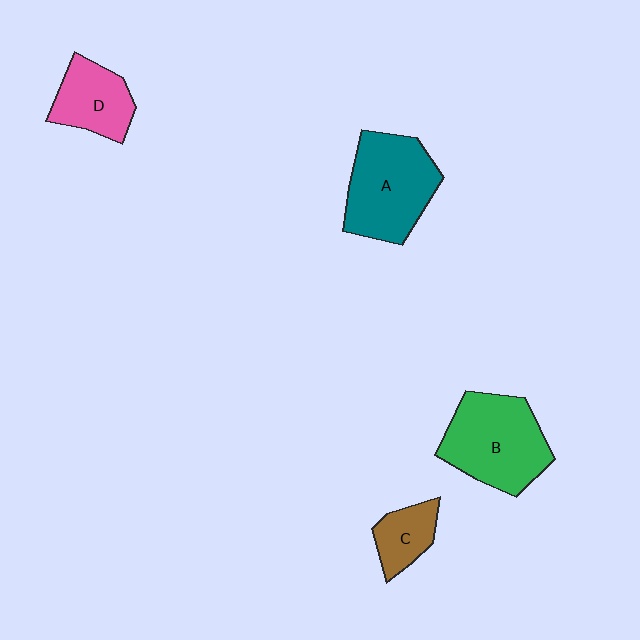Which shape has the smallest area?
Shape C (brown).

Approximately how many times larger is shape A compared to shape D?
Approximately 1.6 times.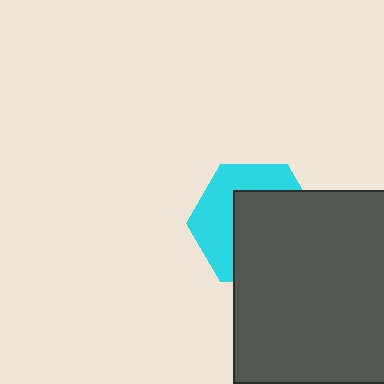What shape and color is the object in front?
The object in front is a dark gray square.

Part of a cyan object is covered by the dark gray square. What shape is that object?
It is a hexagon.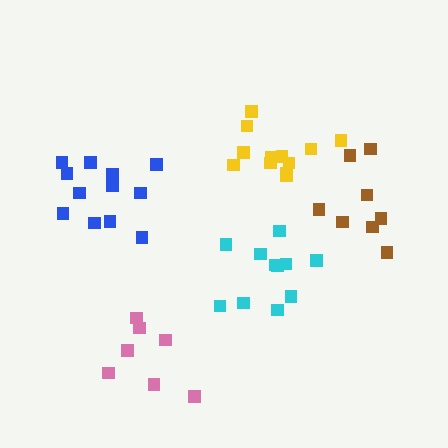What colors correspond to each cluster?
The clusters are colored: brown, pink, yellow, blue, cyan.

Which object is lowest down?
The pink cluster is bottommost.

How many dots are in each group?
Group 1: 8 dots, Group 2: 7 dots, Group 3: 12 dots, Group 4: 12 dots, Group 5: 11 dots (50 total).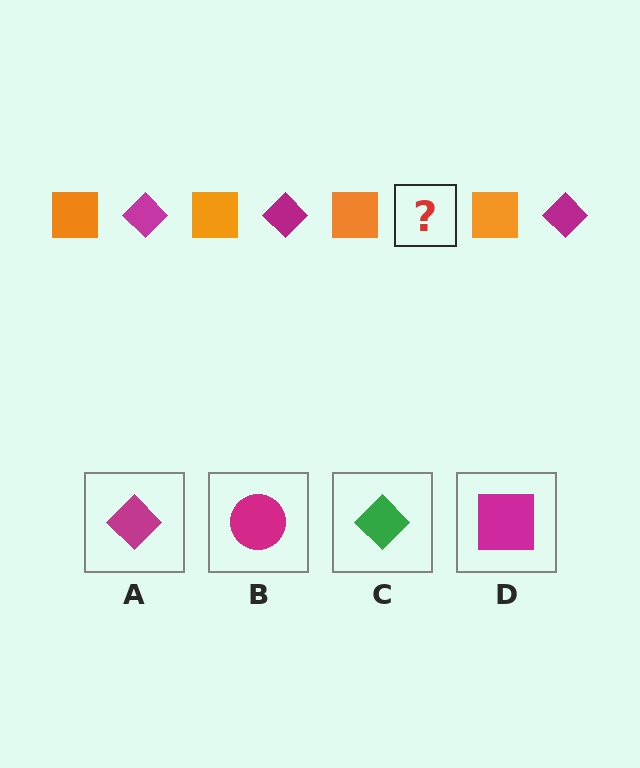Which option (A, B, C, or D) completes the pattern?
A.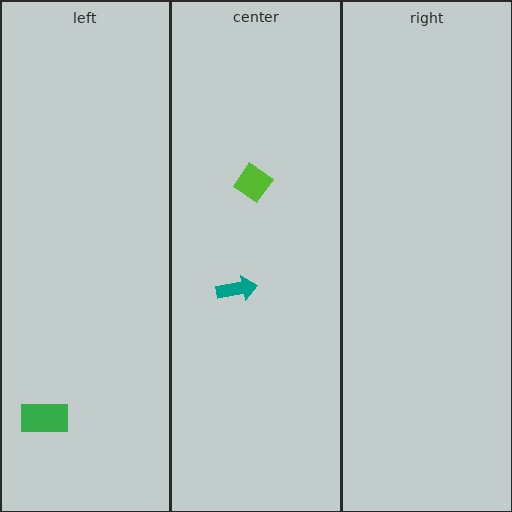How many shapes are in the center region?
2.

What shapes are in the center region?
The teal arrow, the lime diamond.